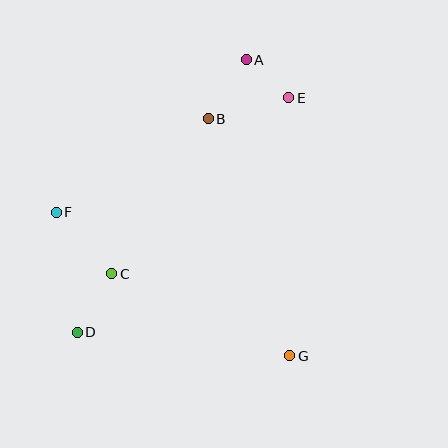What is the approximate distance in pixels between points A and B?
The distance between A and B is approximately 70 pixels.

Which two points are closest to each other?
Points A and E are closest to each other.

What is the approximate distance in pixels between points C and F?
The distance between C and F is approximately 83 pixels.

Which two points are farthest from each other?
Points A and D are farthest from each other.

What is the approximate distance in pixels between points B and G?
The distance between B and G is approximately 250 pixels.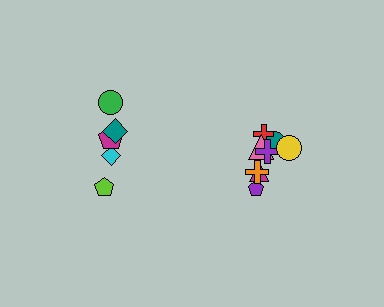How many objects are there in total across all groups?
There are 13 objects.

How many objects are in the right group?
There are 8 objects.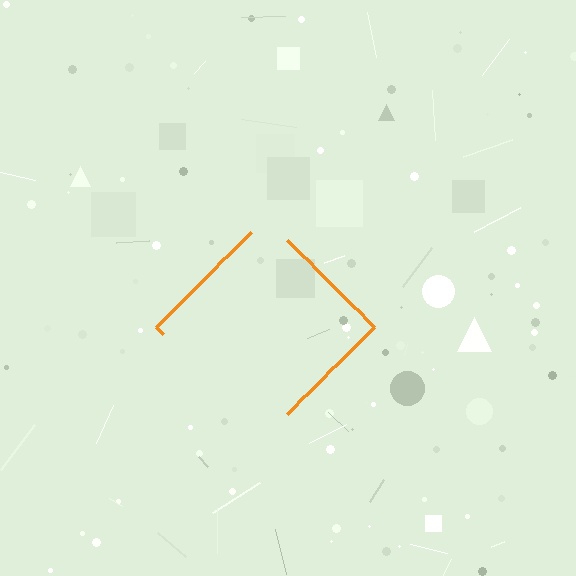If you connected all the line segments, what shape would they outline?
They would outline a diamond.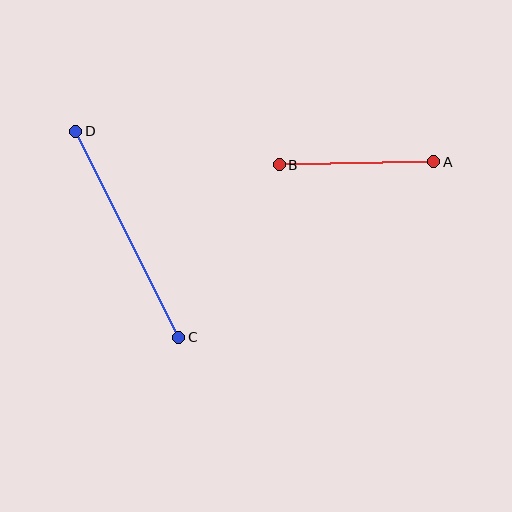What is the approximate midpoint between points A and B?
The midpoint is at approximately (357, 163) pixels.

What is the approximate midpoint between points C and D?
The midpoint is at approximately (127, 234) pixels.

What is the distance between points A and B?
The distance is approximately 154 pixels.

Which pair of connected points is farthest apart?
Points C and D are farthest apart.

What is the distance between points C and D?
The distance is approximately 230 pixels.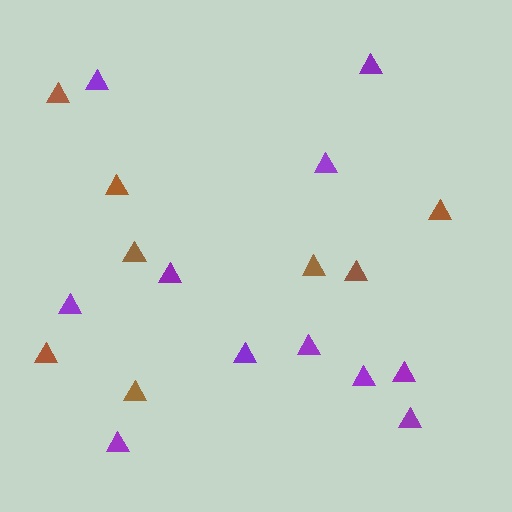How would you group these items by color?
There are 2 groups: one group of purple triangles (11) and one group of brown triangles (8).